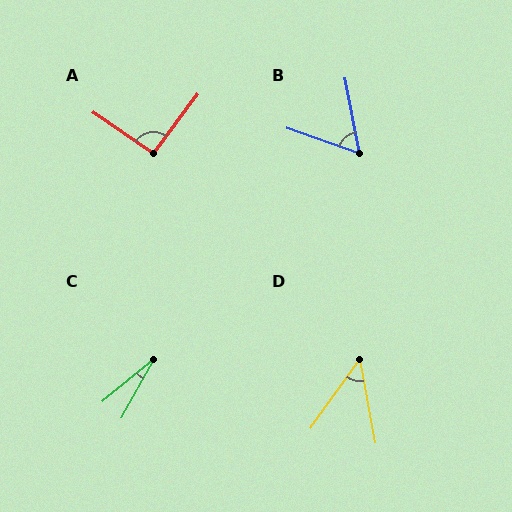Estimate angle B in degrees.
Approximately 60 degrees.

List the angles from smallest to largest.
C (22°), D (46°), B (60°), A (92°).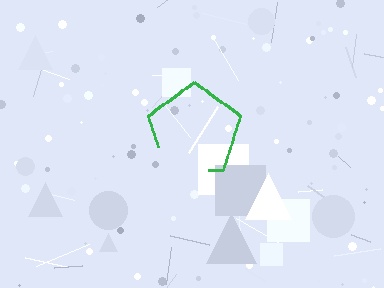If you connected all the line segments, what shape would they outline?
They would outline a pentagon.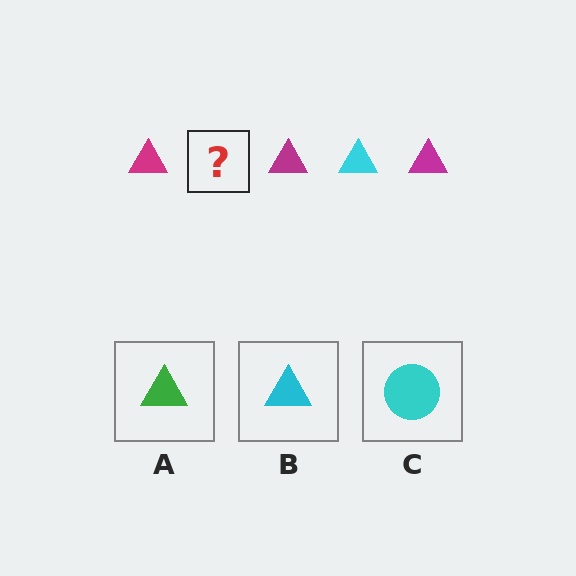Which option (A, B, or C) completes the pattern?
B.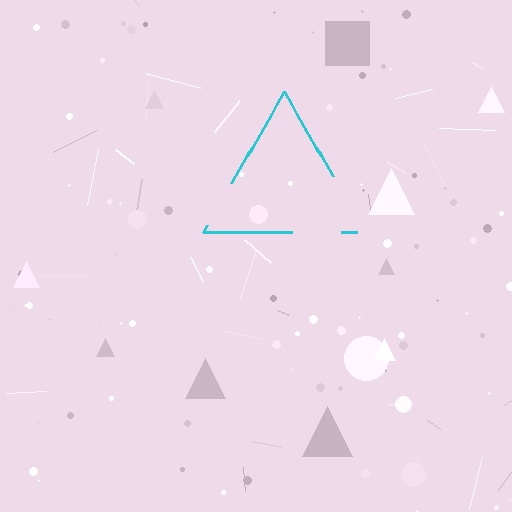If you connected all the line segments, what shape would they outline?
They would outline a triangle.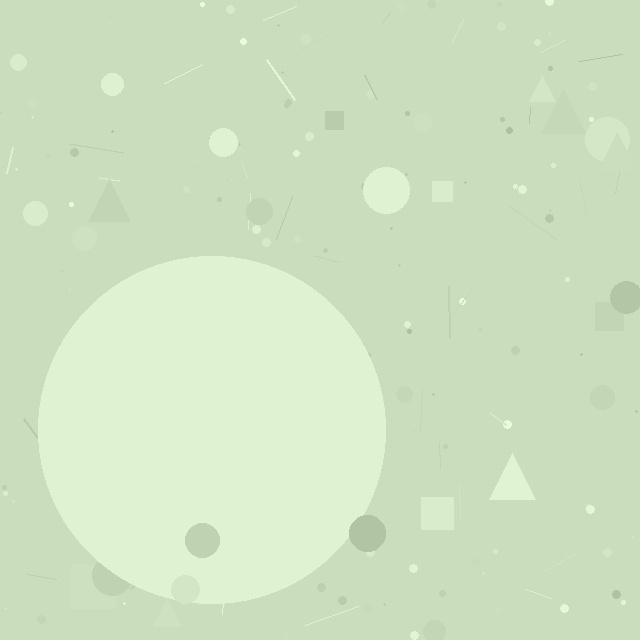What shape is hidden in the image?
A circle is hidden in the image.